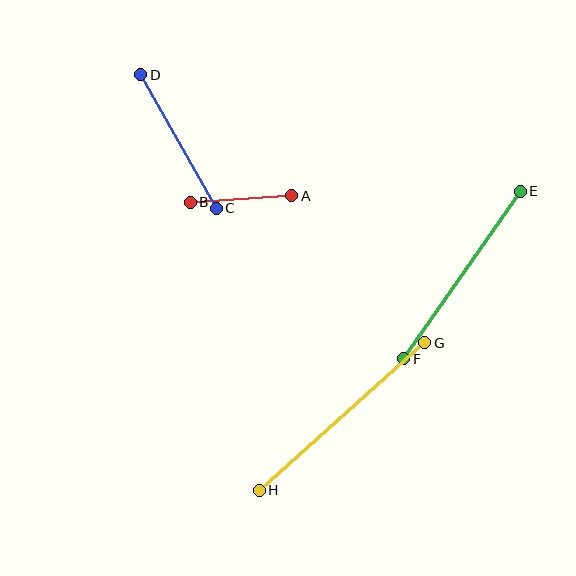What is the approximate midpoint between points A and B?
The midpoint is at approximately (241, 199) pixels.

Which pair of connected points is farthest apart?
Points G and H are farthest apart.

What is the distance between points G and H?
The distance is approximately 222 pixels.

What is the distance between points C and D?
The distance is approximately 153 pixels.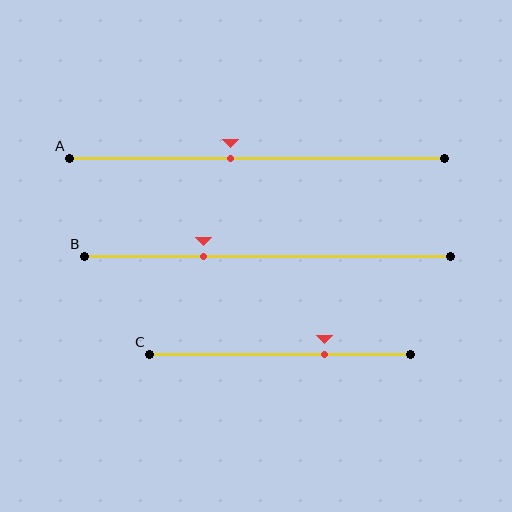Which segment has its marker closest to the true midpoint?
Segment A has its marker closest to the true midpoint.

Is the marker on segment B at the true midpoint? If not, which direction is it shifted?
No, the marker on segment B is shifted to the left by about 18% of the segment length.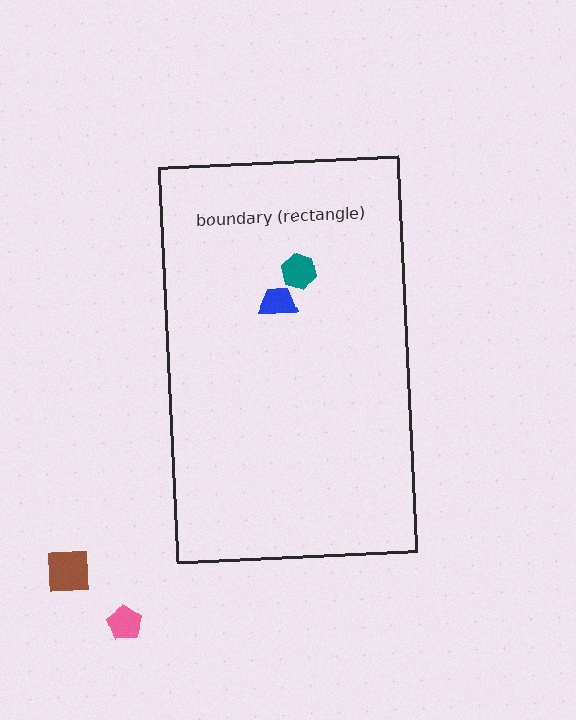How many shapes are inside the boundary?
2 inside, 2 outside.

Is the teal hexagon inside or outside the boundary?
Inside.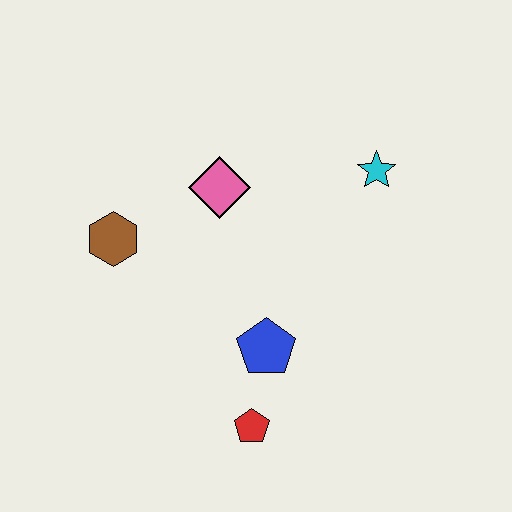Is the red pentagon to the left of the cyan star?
Yes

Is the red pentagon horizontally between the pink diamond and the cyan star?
Yes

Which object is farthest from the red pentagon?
The cyan star is farthest from the red pentagon.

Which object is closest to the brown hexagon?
The pink diamond is closest to the brown hexagon.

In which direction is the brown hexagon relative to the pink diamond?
The brown hexagon is to the left of the pink diamond.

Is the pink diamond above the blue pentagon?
Yes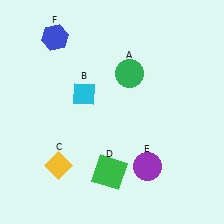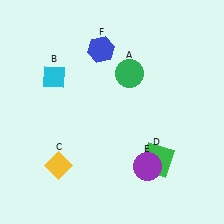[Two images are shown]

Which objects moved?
The objects that moved are: the cyan diamond (B), the green square (D), the blue hexagon (F).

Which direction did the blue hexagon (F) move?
The blue hexagon (F) moved right.